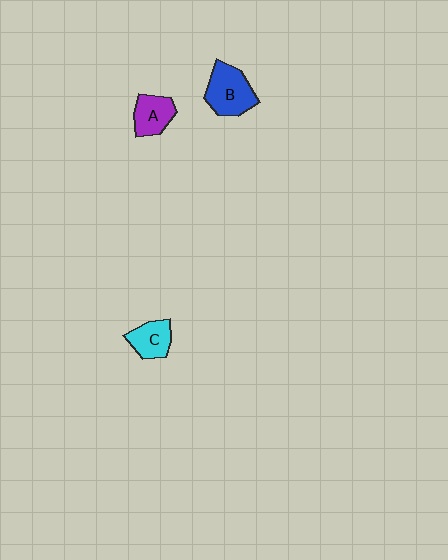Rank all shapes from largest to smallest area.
From largest to smallest: B (blue), A (purple), C (cyan).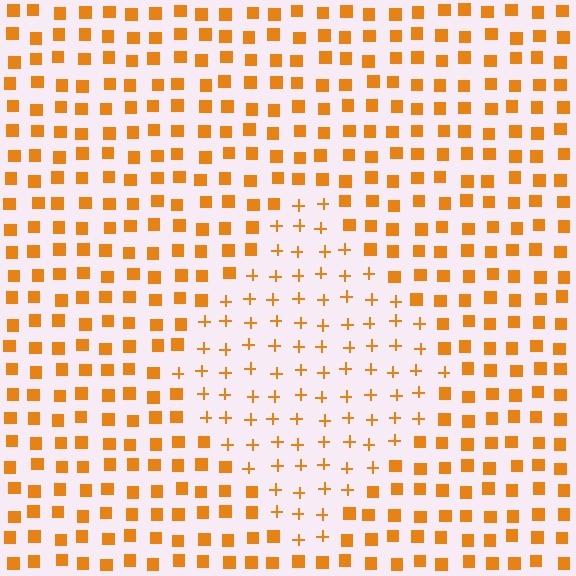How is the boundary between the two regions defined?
The boundary is defined by a change in element shape: plus signs inside vs. squares outside. All elements share the same color and spacing.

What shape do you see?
I see a diamond.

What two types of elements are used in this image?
The image uses plus signs inside the diamond region and squares outside it.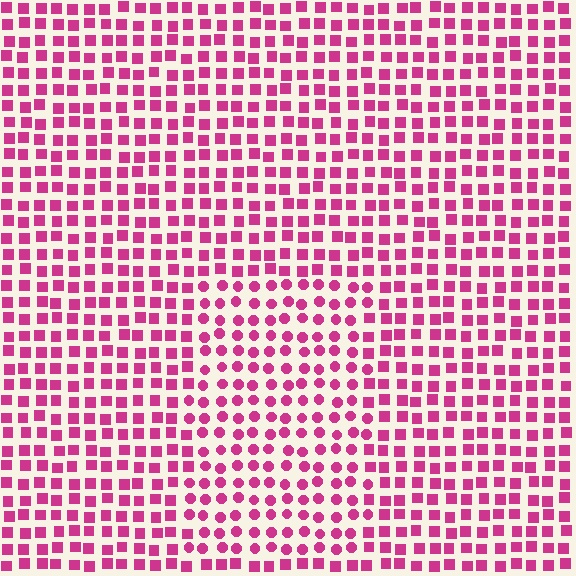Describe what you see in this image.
The image is filled with small magenta elements arranged in a uniform grid. A rectangle-shaped region contains circles, while the surrounding area contains squares. The boundary is defined purely by the change in element shape.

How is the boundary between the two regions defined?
The boundary is defined by a change in element shape: circles inside vs. squares outside. All elements share the same color and spacing.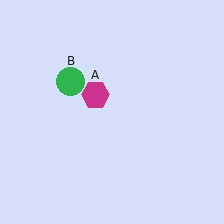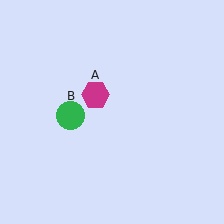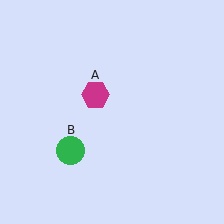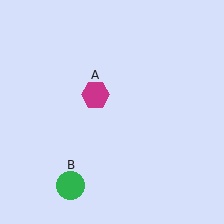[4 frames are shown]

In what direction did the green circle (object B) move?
The green circle (object B) moved down.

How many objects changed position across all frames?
1 object changed position: green circle (object B).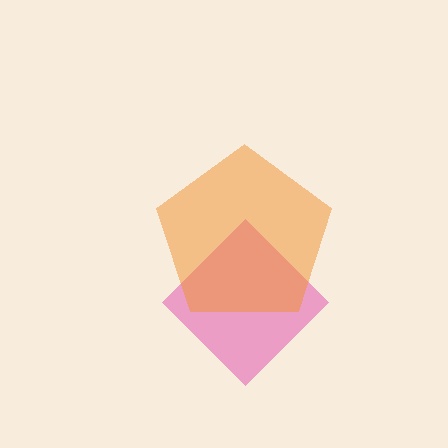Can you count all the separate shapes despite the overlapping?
Yes, there are 2 separate shapes.